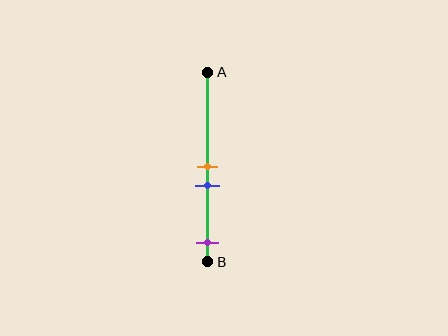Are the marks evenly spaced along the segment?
No, the marks are not evenly spaced.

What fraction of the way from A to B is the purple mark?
The purple mark is approximately 90% (0.9) of the way from A to B.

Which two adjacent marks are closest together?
The orange and blue marks are the closest adjacent pair.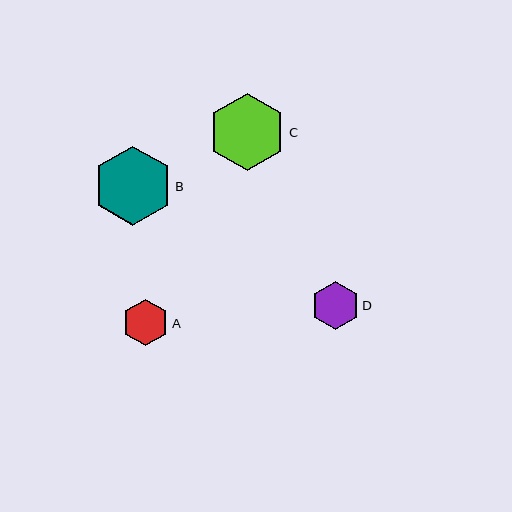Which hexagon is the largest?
Hexagon B is the largest with a size of approximately 79 pixels.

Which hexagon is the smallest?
Hexagon A is the smallest with a size of approximately 46 pixels.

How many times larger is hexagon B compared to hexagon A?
Hexagon B is approximately 1.7 times the size of hexagon A.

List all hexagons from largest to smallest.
From largest to smallest: B, C, D, A.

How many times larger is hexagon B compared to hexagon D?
Hexagon B is approximately 1.7 times the size of hexagon D.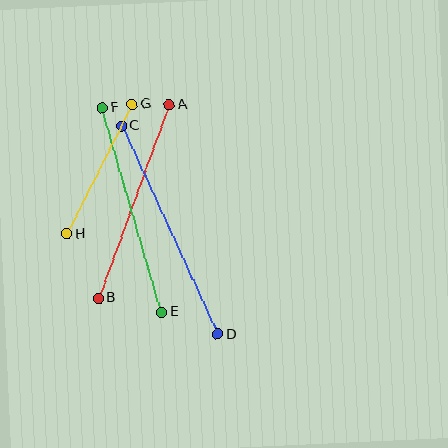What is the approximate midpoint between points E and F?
The midpoint is at approximately (132, 210) pixels.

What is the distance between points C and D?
The distance is approximately 229 pixels.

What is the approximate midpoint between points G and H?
The midpoint is at approximately (100, 169) pixels.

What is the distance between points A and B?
The distance is approximately 206 pixels.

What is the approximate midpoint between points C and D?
The midpoint is at approximately (170, 230) pixels.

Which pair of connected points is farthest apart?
Points C and D are farthest apart.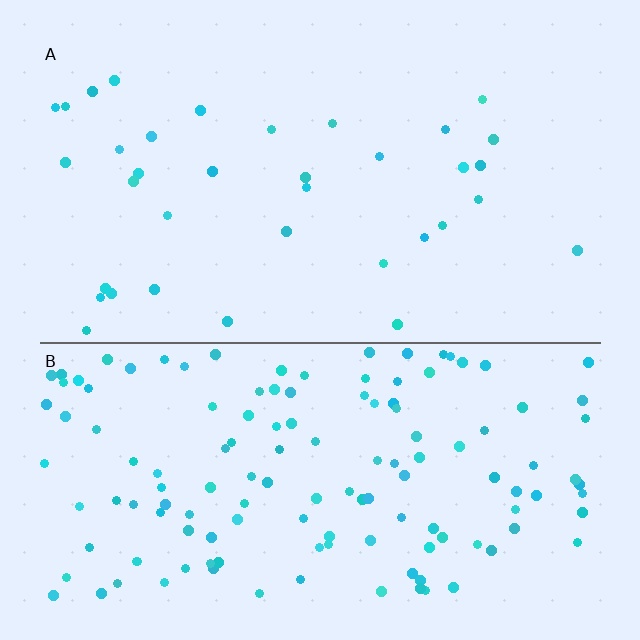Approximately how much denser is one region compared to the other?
Approximately 3.8× — region B over region A.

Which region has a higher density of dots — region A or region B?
B (the bottom).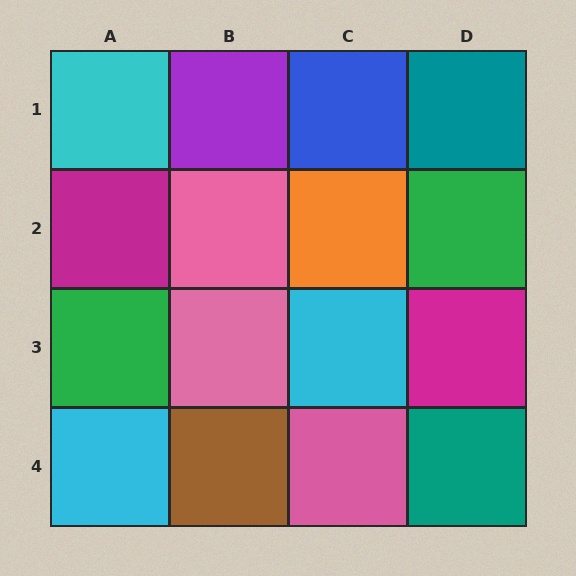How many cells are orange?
1 cell is orange.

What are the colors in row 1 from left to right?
Cyan, purple, blue, teal.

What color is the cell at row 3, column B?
Pink.